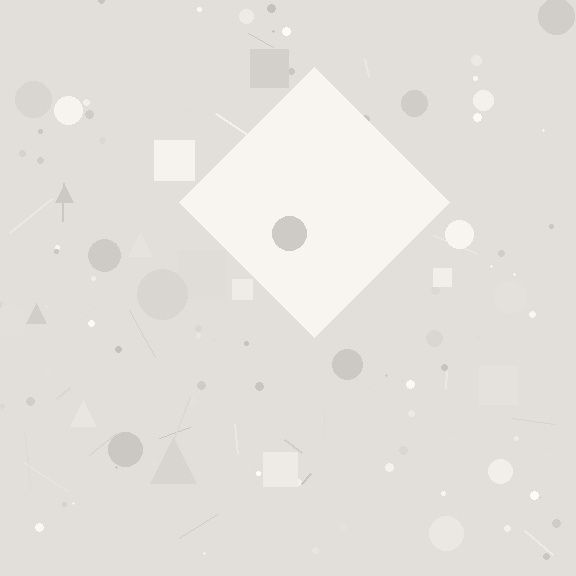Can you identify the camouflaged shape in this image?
The camouflaged shape is a diamond.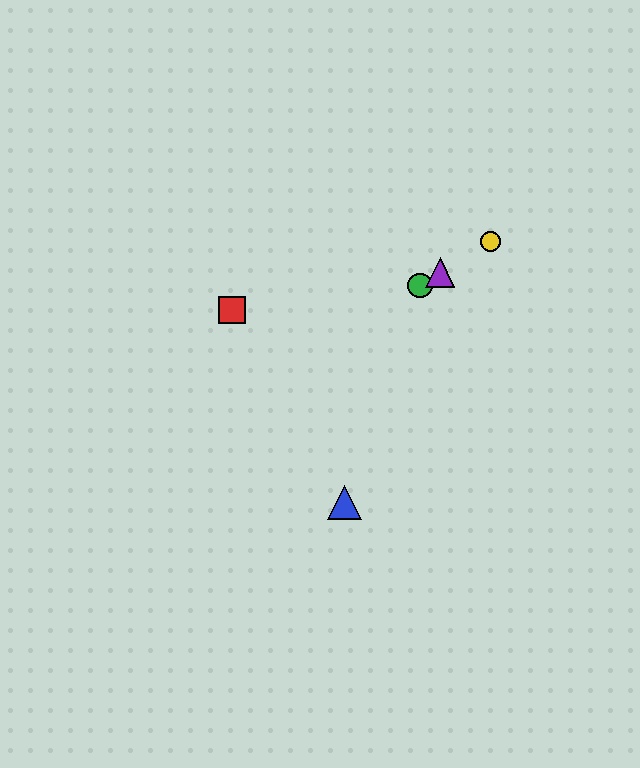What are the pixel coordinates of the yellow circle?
The yellow circle is at (491, 241).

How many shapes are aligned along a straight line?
3 shapes (the green circle, the yellow circle, the purple triangle) are aligned along a straight line.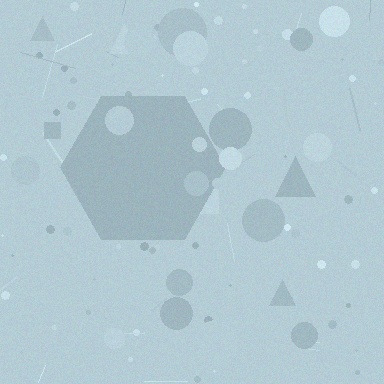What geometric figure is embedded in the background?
A hexagon is embedded in the background.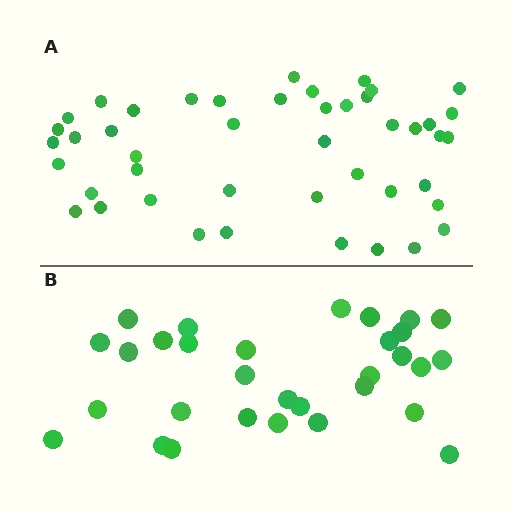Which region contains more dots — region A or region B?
Region A (the top region) has more dots.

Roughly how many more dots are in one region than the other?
Region A has approximately 15 more dots than region B.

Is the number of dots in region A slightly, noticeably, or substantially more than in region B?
Region A has substantially more. The ratio is roughly 1.5 to 1.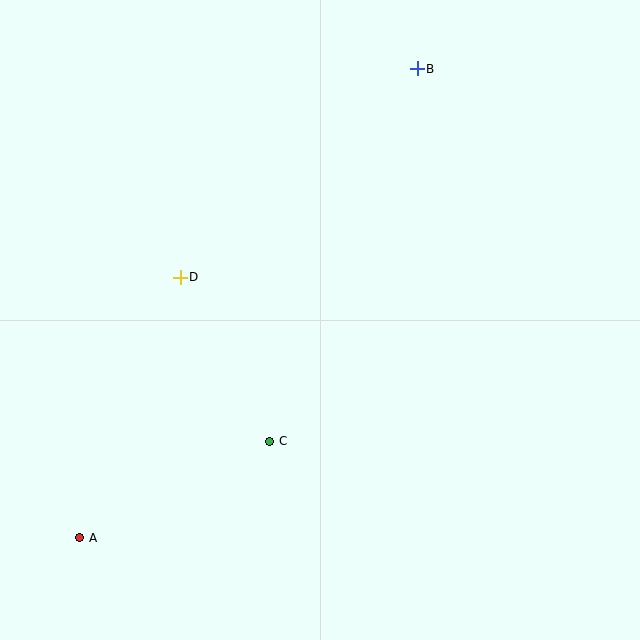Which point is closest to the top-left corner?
Point D is closest to the top-left corner.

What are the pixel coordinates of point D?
Point D is at (180, 277).